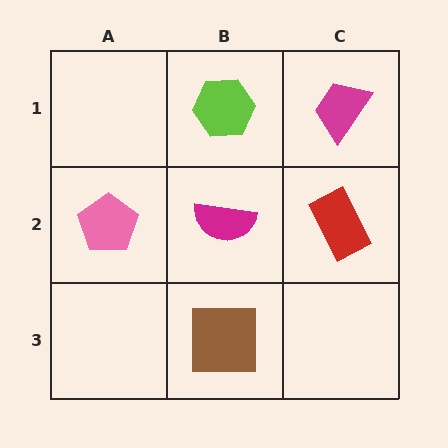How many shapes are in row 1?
2 shapes.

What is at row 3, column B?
A brown square.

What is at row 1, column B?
A lime hexagon.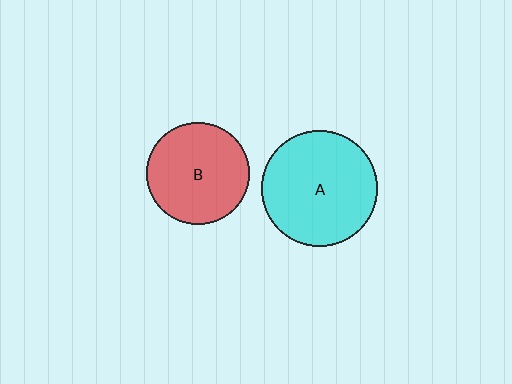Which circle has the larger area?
Circle A (cyan).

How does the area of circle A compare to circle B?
Approximately 1.3 times.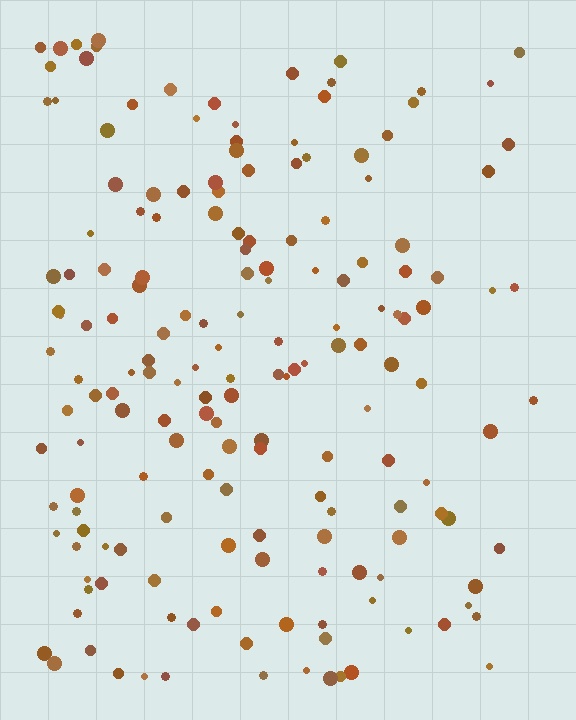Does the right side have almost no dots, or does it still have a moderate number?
Still a moderate number, just noticeably fewer than the left.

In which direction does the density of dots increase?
From right to left, with the left side densest.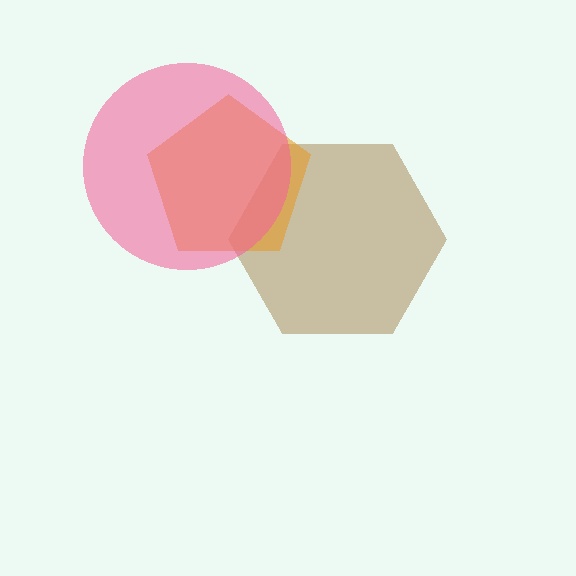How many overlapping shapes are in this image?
There are 3 overlapping shapes in the image.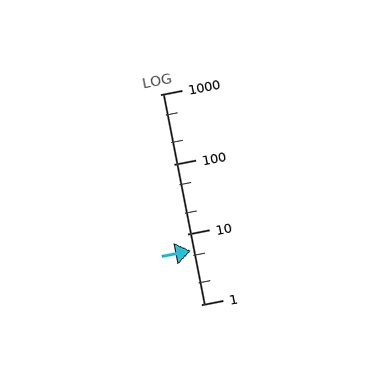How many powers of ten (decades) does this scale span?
The scale spans 3 decades, from 1 to 1000.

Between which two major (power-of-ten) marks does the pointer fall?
The pointer is between 1 and 10.